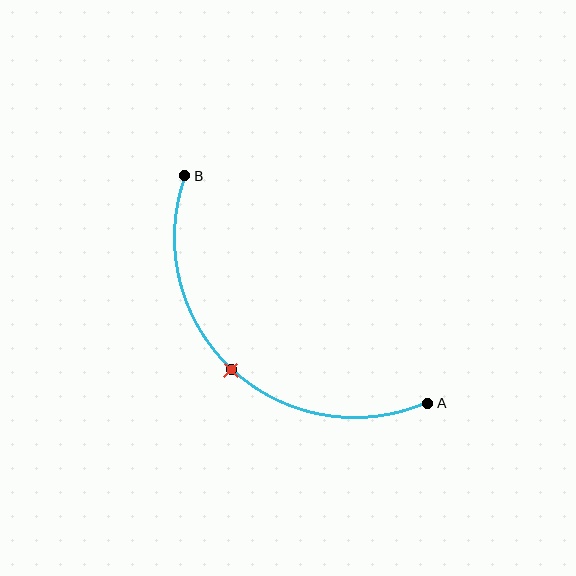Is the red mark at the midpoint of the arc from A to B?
Yes. The red mark lies on the arc at equal arc-length from both A and B — it is the arc midpoint.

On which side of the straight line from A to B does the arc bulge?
The arc bulges below and to the left of the straight line connecting A and B.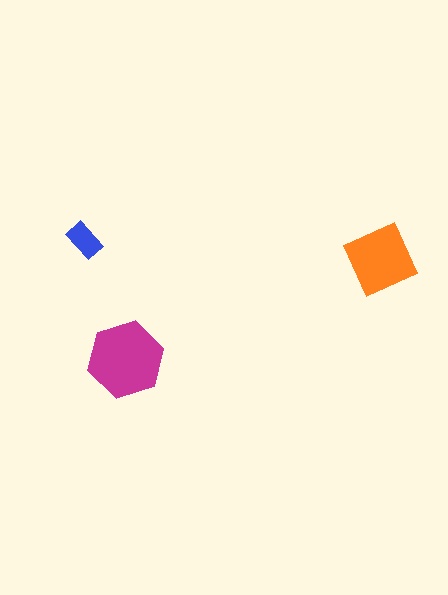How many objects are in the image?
There are 3 objects in the image.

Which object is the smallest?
The blue rectangle.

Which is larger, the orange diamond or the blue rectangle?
The orange diamond.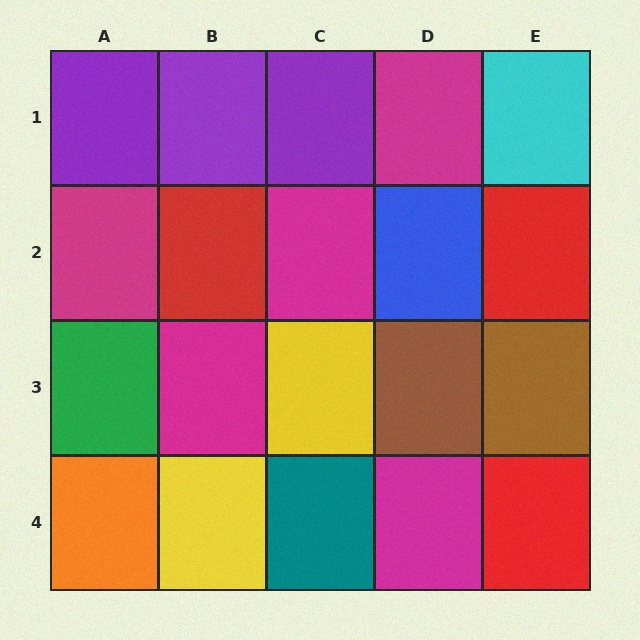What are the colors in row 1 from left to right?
Purple, purple, purple, magenta, cyan.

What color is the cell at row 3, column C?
Yellow.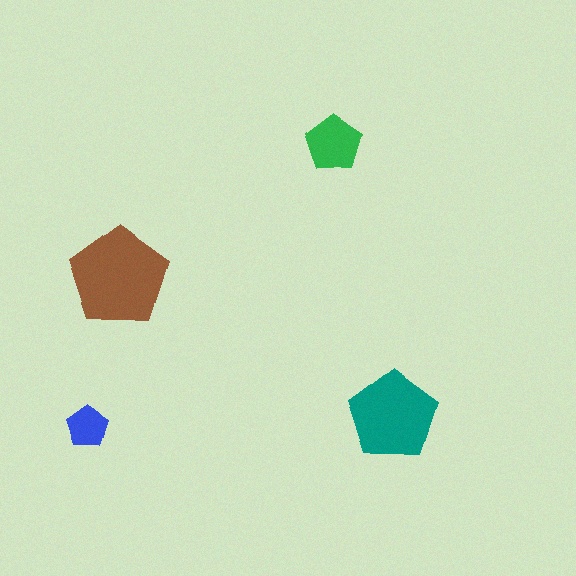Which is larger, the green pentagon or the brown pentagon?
The brown one.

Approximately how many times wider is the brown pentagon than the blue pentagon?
About 2.5 times wider.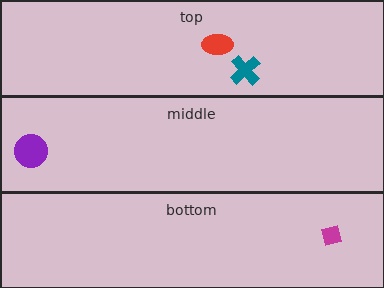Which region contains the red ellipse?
The top region.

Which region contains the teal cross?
The top region.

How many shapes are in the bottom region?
1.